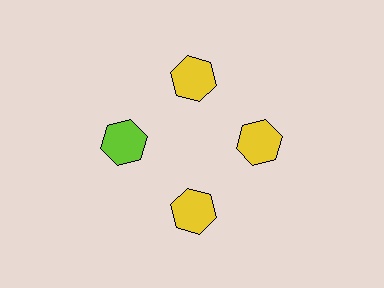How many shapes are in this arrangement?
There are 4 shapes arranged in a ring pattern.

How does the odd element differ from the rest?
It has a different color: lime instead of yellow.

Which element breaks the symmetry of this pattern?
The lime hexagon at roughly the 9 o'clock position breaks the symmetry. All other shapes are yellow hexagons.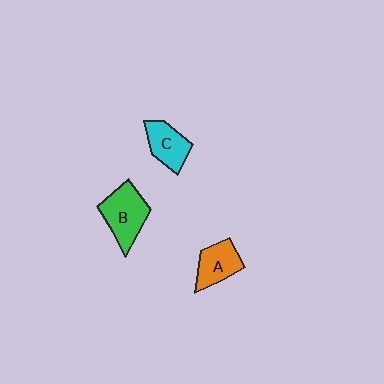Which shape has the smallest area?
Shape A (orange).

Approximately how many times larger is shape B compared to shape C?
Approximately 1.3 times.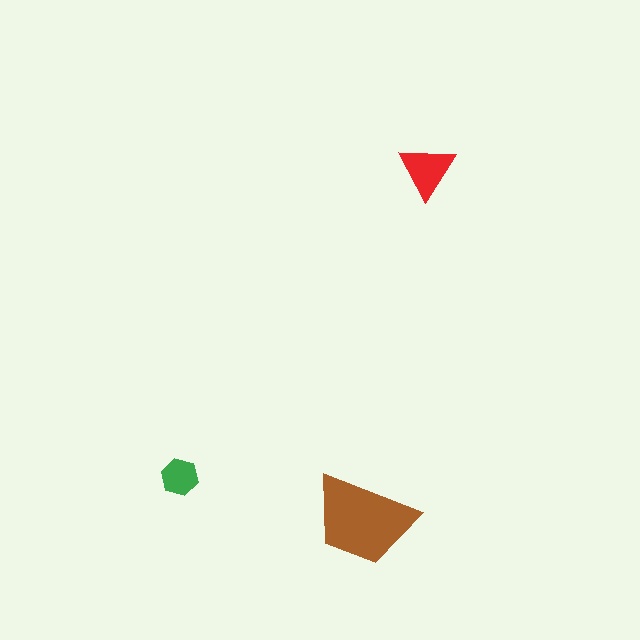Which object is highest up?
The red triangle is topmost.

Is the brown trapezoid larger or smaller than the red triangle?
Larger.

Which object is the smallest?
The green hexagon.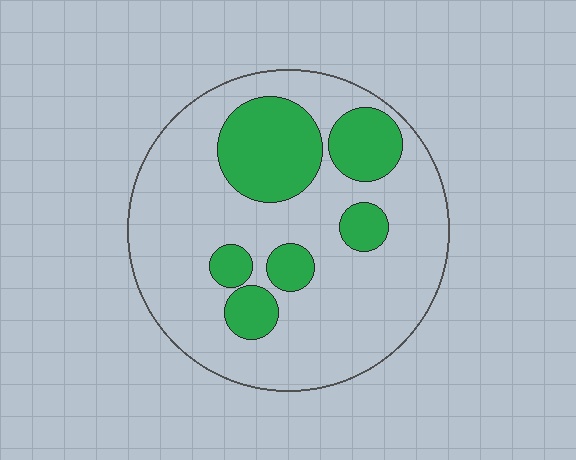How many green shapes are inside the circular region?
6.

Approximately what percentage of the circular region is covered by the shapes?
Approximately 25%.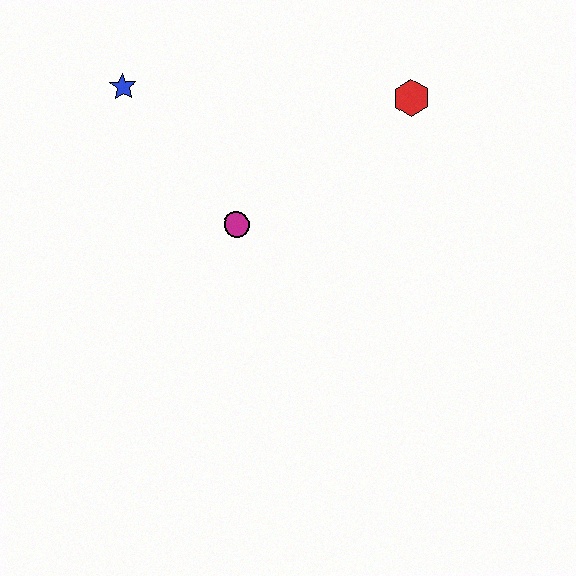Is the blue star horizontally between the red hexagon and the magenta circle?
No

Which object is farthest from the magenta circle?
The red hexagon is farthest from the magenta circle.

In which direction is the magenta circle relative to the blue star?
The magenta circle is below the blue star.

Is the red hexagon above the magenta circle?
Yes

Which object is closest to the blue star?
The magenta circle is closest to the blue star.